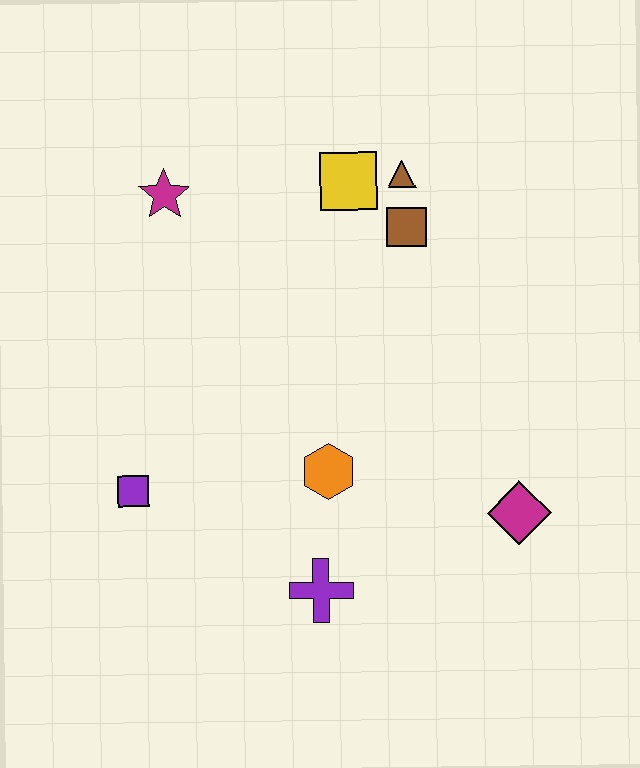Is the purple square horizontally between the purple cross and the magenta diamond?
No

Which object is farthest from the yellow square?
The purple cross is farthest from the yellow square.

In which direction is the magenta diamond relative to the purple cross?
The magenta diamond is to the right of the purple cross.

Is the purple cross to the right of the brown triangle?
No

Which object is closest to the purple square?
The orange hexagon is closest to the purple square.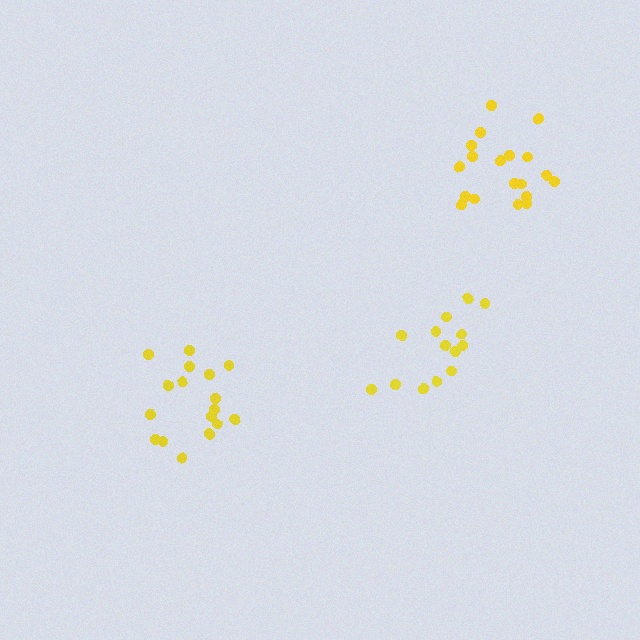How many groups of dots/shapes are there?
There are 3 groups.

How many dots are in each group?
Group 1: 19 dots, Group 2: 14 dots, Group 3: 18 dots (51 total).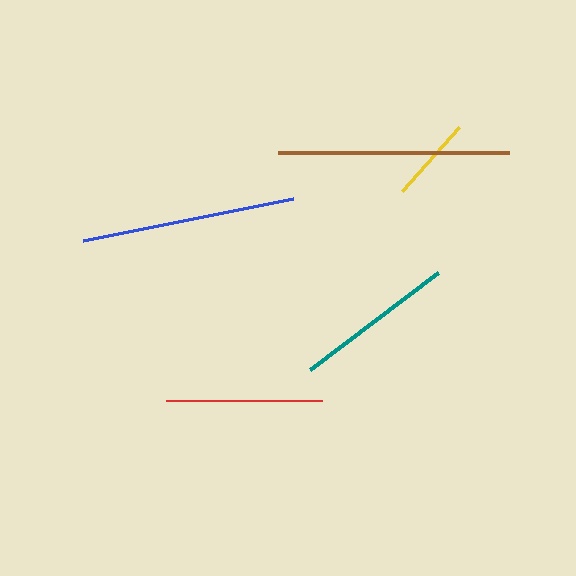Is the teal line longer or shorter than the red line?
The teal line is longer than the red line.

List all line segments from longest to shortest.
From longest to shortest: brown, blue, teal, red, yellow.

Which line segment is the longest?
The brown line is the longest at approximately 231 pixels.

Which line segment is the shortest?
The yellow line is the shortest at approximately 86 pixels.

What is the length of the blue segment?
The blue segment is approximately 214 pixels long.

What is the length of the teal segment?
The teal segment is approximately 160 pixels long.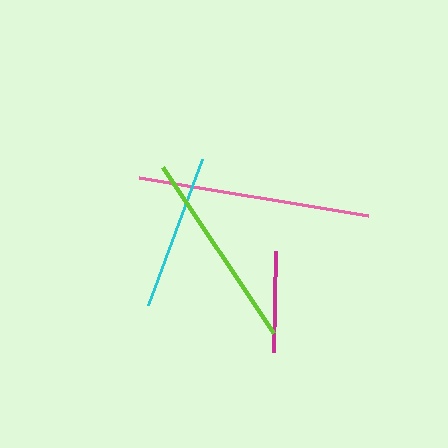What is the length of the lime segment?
The lime segment is approximately 199 pixels long.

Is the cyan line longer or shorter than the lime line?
The lime line is longer than the cyan line.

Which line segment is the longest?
The pink line is the longest at approximately 232 pixels.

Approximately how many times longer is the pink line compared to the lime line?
The pink line is approximately 1.2 times the length of the lime line.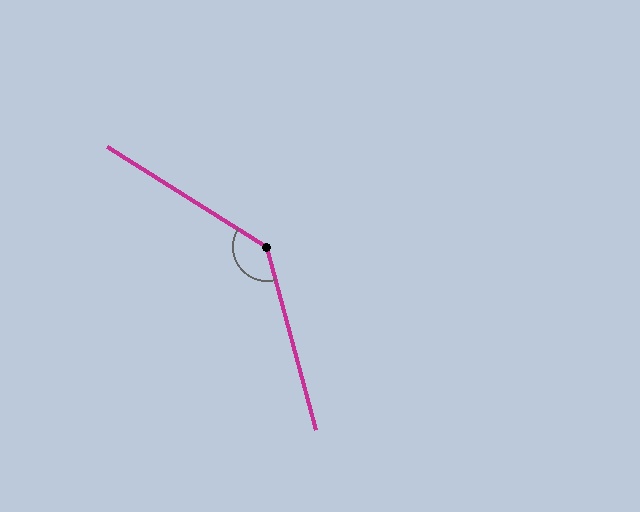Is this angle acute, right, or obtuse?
It is obtuse.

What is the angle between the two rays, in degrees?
Approximately 137 degrees.